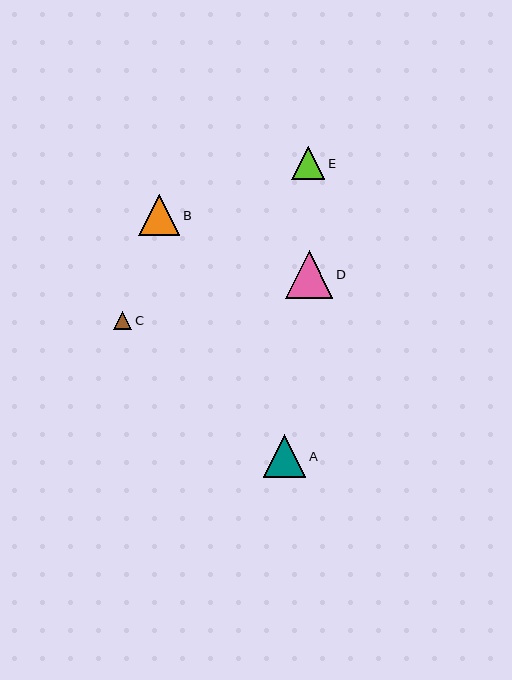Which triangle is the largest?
Triangle D is the largest with a size of approximately 48 pixels.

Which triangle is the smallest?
Triangle C is the smallest with a size of approximately 18 pixels.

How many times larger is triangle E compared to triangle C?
Triangle E is approximately 1.9 times the size of triangle C.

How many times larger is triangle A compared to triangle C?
Triangle A is approximately 2.4 times the size of triangle C.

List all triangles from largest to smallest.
From largest to smallest: D, A, B, E, C.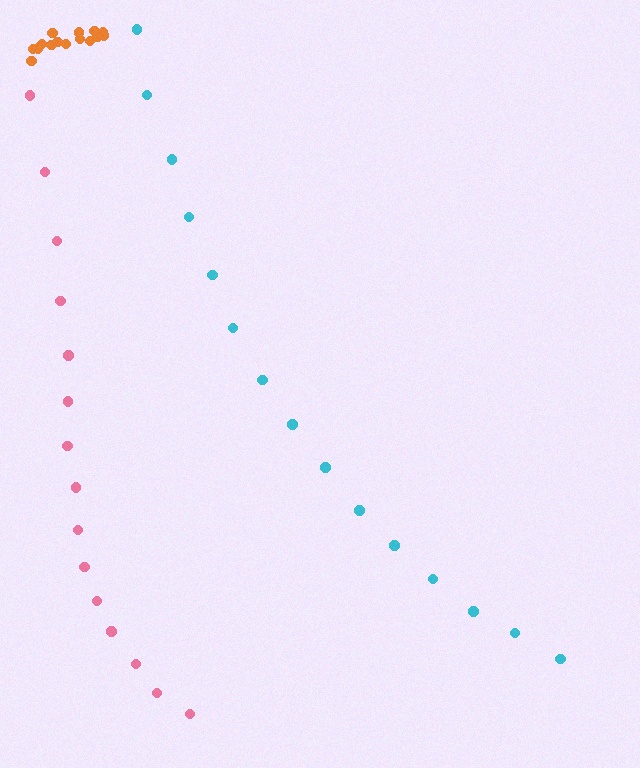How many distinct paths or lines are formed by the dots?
There are 3 distinct paths.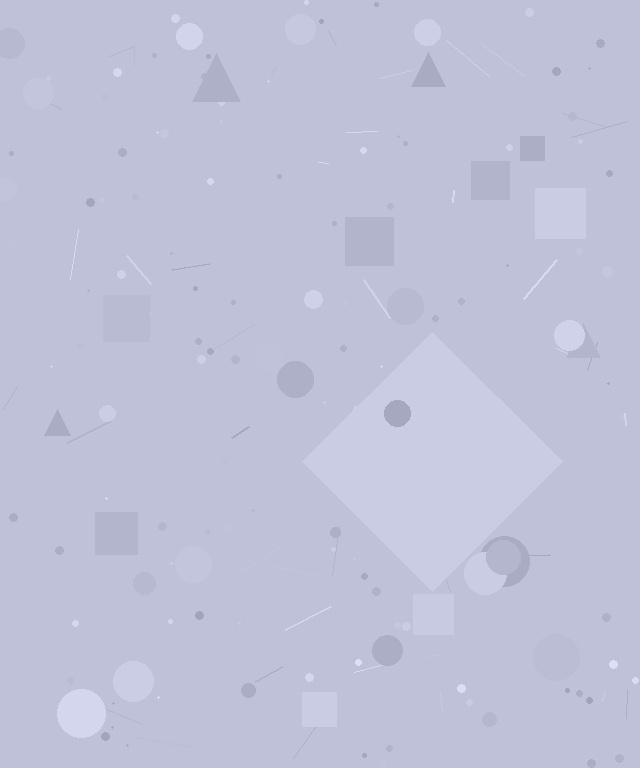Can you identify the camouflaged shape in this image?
The camouflaged shape is a diamond.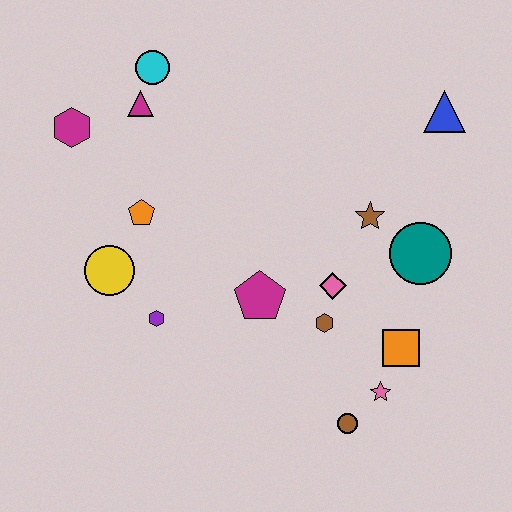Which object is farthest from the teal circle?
The magenta hexagon is farthest from the teal circle.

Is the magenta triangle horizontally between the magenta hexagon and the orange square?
Yes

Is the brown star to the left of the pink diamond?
No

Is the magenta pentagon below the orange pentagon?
Yes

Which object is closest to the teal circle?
The brown star is closest to the teal circle.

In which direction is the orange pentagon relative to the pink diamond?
The orange pentagon is to the left of the pink diamond.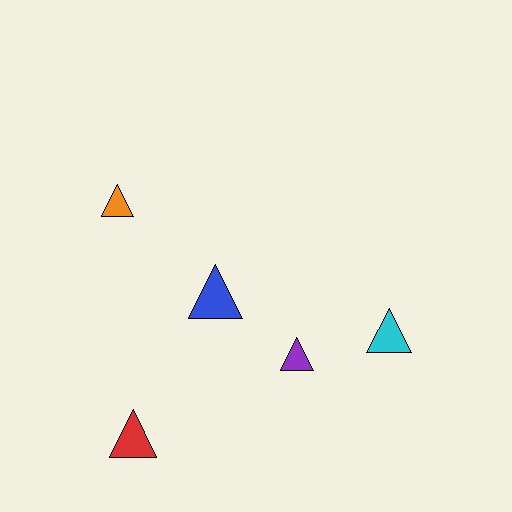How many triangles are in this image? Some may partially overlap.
There are 5 triangles.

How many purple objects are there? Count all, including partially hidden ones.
There is 1 purple object.